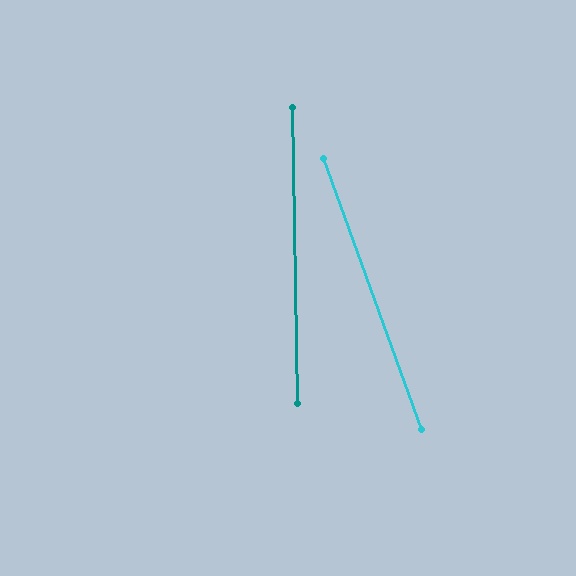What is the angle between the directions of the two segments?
Approximately 19 degrees.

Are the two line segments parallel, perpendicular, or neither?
Neither parallel nor perpendicular — they differ by about 19°.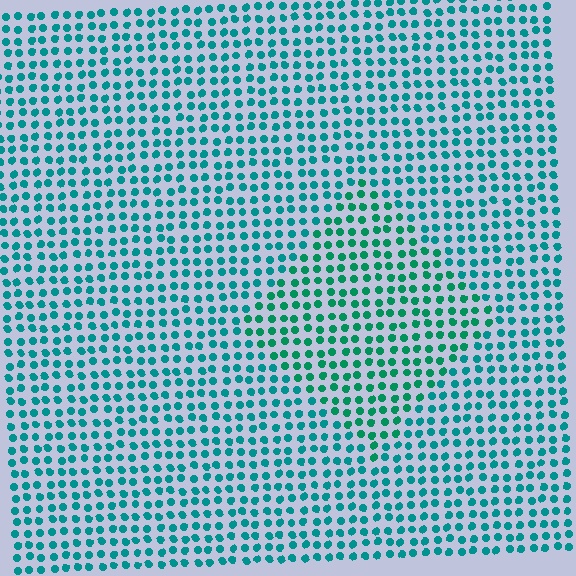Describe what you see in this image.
The image is filled with small teal elements in a uniform arrangement. A diamond-shaped region is visible where the elements are tinted to a slightly different hue, forming a subtle color boundary.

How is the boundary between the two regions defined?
The boundary is defined purely by a slight shift in hue (about 22 degrees). Spacing, size, and orientation are identical on both sides.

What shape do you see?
I see a diamond.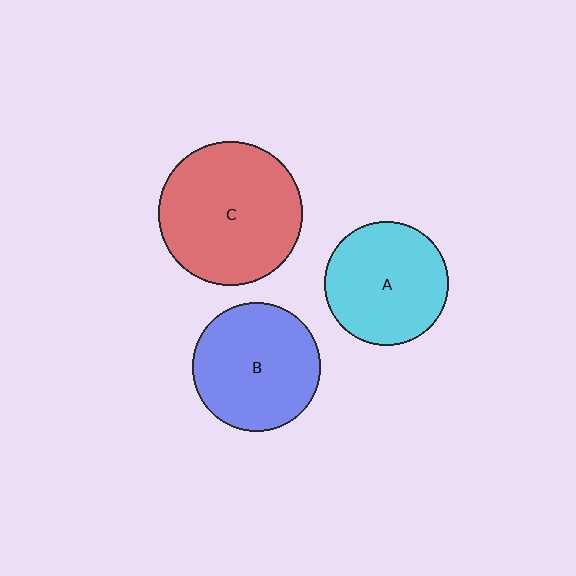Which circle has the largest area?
Circle C (red).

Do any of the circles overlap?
No, none of the circles overlap.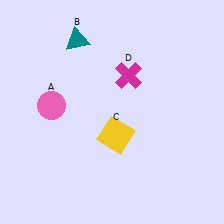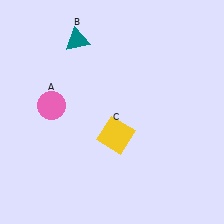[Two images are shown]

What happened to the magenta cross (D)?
The magenta cross (D) was removed in Image 2. It was in the top-right area of Image 1.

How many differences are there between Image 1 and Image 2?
There is 1 difference between the two images.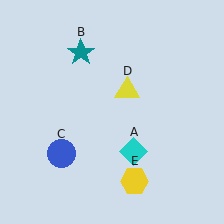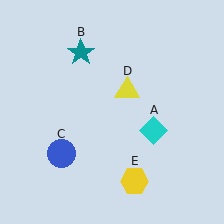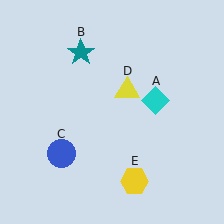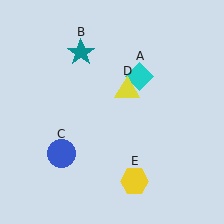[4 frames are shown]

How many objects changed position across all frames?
1 object changed position: cyan diamond (object A).